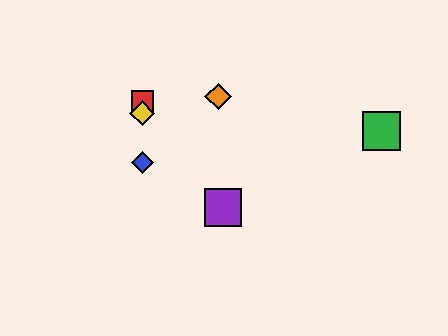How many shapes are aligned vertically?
3 shapes (the red square, the blue diamond, the yellow diamond) are aligned vertically.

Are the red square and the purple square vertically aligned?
No, the red square is at x≈142 and the purple square is at x≈223.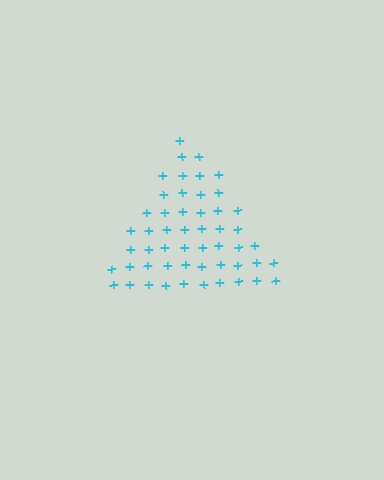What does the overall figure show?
The overall figure shows a triangle.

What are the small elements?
The small elements are plus signs.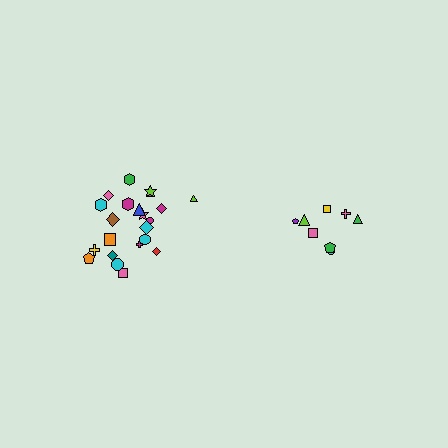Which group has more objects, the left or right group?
The left group.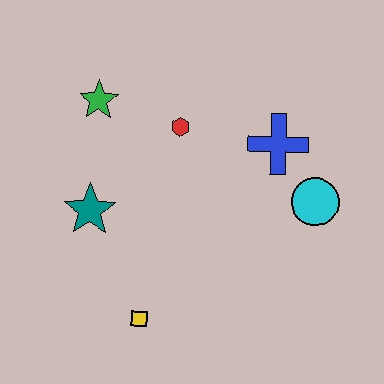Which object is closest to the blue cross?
The cyan circle is closest to the blue cross.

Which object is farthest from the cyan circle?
The green star is farthest from the cyan circle.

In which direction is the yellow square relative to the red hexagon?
The yellow square is below the red hexagon.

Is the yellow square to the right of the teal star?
Yes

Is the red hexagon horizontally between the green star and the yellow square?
No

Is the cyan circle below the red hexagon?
Yes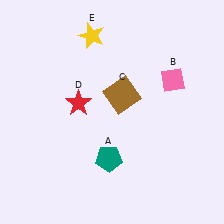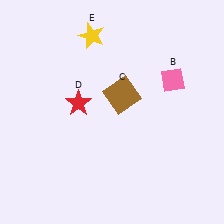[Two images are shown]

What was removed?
The teal pentagon (A) was removed in Image 2.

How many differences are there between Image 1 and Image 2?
There is 1 difference between the two images.